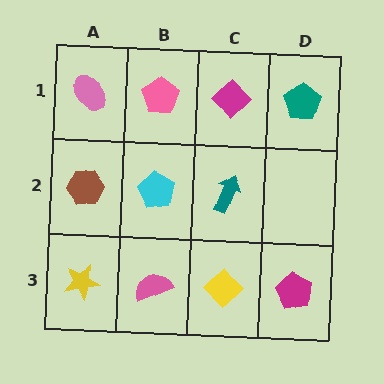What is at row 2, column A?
A brown hexagon.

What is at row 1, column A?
A pink ellipse.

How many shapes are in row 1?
4 shapes.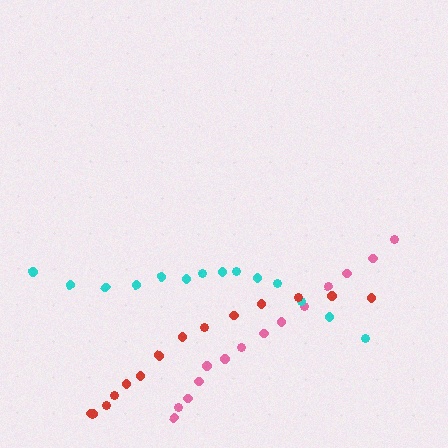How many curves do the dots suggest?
There are 3 distinct paths.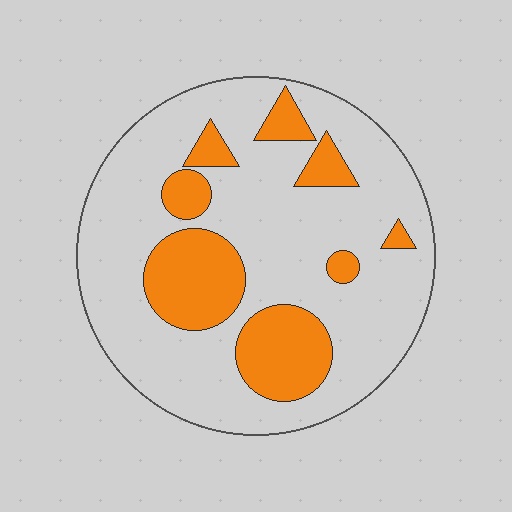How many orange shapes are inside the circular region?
8.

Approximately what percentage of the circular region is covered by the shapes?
Approximately 25%.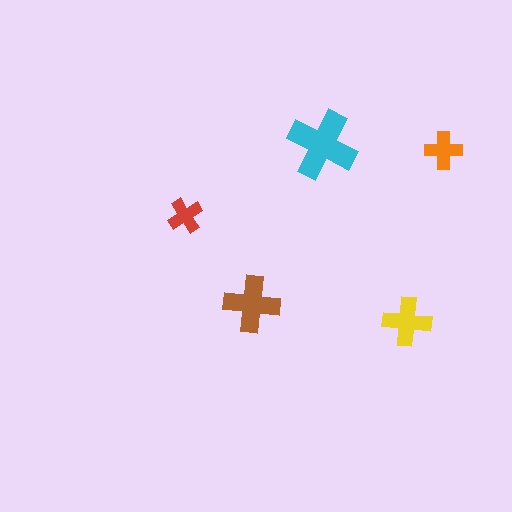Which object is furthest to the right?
The orange cross is rightmost.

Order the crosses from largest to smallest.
the cyan one, the brown one, the yellow one, the orange one, the red one.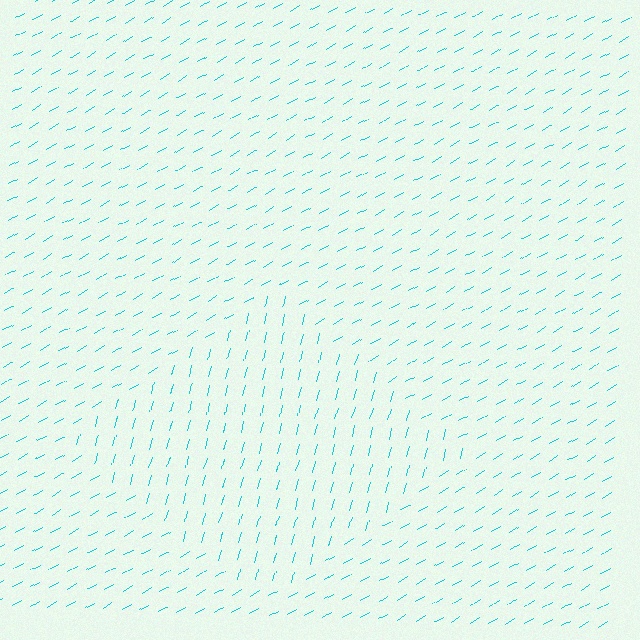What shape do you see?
I see a diamond.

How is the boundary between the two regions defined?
The boundary is defined purely by a change in line orientation (approximately 45 degrees difference). All lines are the same color and thickness.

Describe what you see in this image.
The image is filled with small cyan line segments. A diamond region in the image has lines oriented differently from the surrounding lines, creating a visible texture boundary.